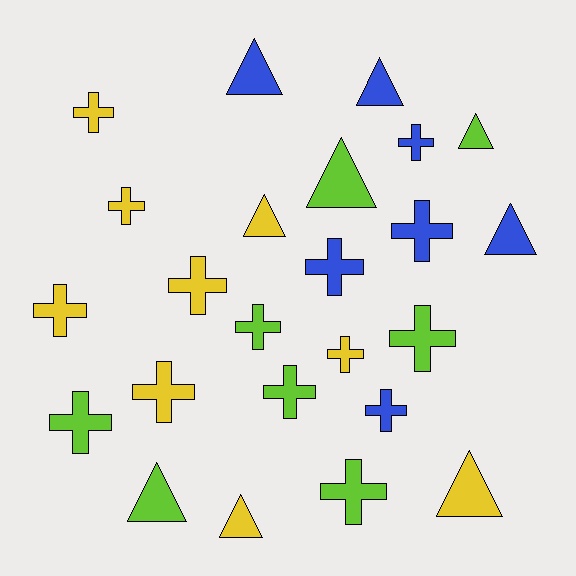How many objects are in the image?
There are 24 objects.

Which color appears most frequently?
Yellow, with 9 objects.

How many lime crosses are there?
There are 5 lime crosses.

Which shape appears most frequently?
Cross, with 15 objects.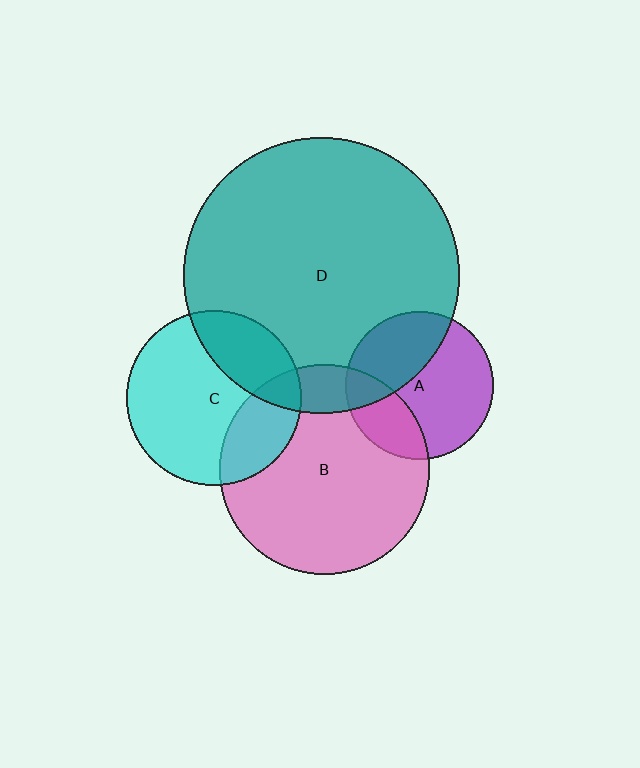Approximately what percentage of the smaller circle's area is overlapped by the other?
Approximately 25%.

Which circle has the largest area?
Circle D (teal).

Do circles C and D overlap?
Yes.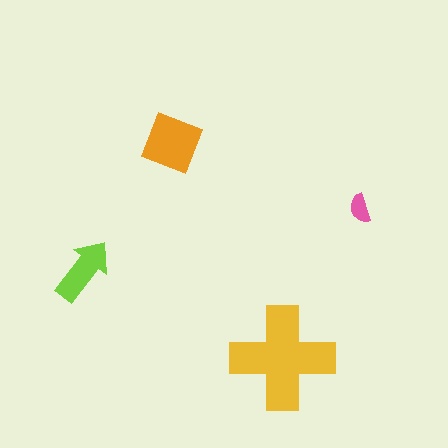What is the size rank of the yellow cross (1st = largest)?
1st.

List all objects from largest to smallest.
The yellow cross, the orange square, the lime arrow, the pink semicircle.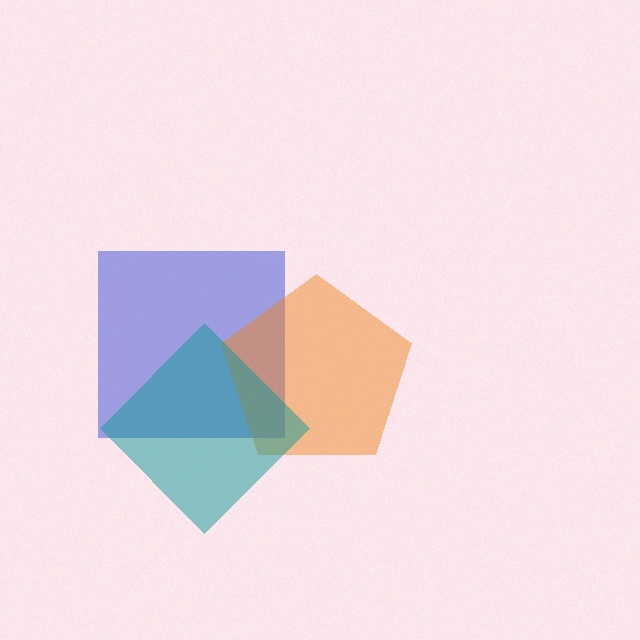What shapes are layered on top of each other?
The layered shapes are: a blue square, an orange pentagon, a teal diamond.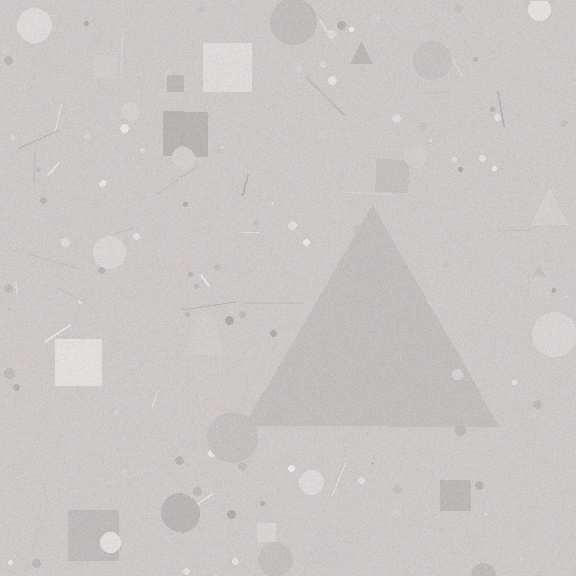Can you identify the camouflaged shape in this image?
The camouflaged shape is a triangle.